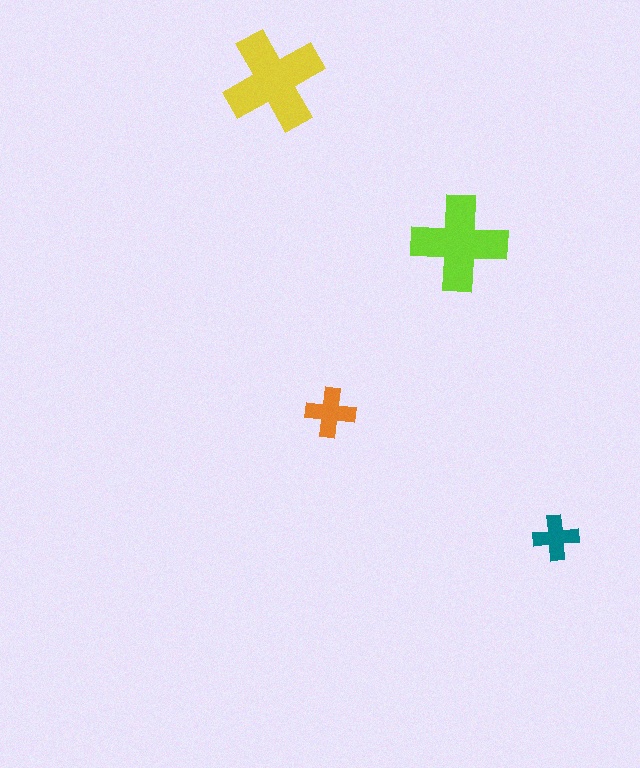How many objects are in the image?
There are 4 objects in the image.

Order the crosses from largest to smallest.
the yellow one, the lime one, the orange one, the teal one.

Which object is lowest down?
The teal cross is bottommost.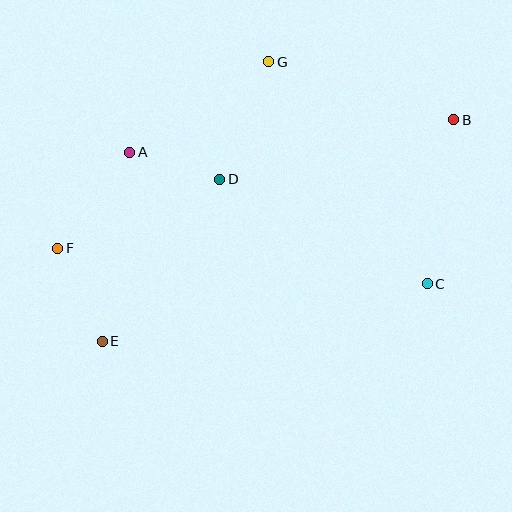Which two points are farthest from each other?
Points B and F are farthest from each other.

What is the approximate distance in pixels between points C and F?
The distance between C and F is approximately 371 pixels.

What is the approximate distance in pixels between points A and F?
The distance between A and F is approximately 120 pixels.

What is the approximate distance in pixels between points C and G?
The distance between C and G is approximately 273 pixels.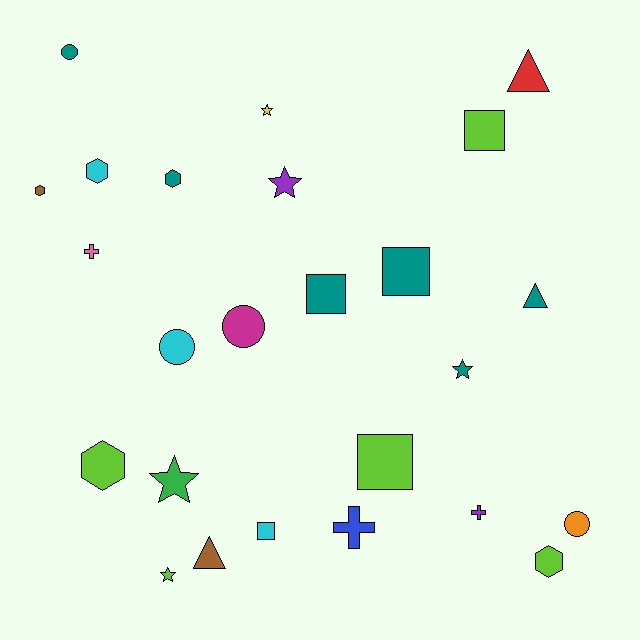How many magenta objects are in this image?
There is 1 magenta object.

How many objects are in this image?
There are 25 objects.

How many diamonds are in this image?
There are no diamonds.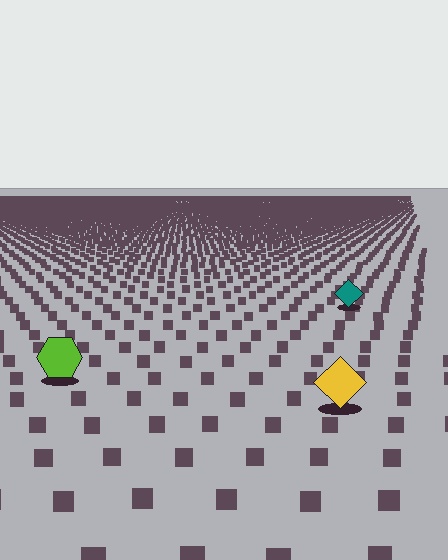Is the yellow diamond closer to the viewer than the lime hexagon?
Yes. The yellow diamond is closer — you can tell from the texture gradient: the ground texture is coarser near it.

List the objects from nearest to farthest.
From nearest to farthest: the yellow diamond, the lime hexagon, the teal diamond.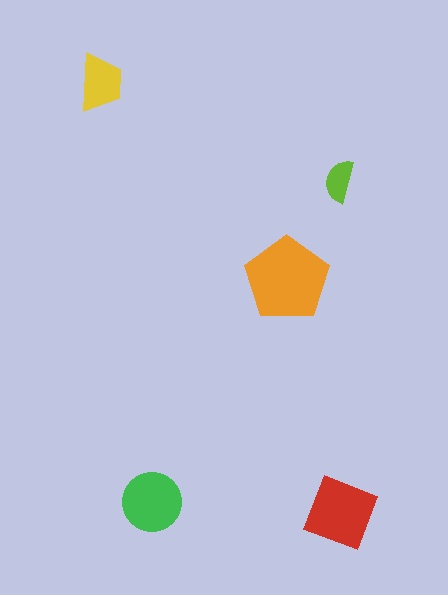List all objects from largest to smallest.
The orange pentagon, the red square, the green circle, the yellow trapezoid, the lime semicircle.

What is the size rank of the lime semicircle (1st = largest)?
5th.